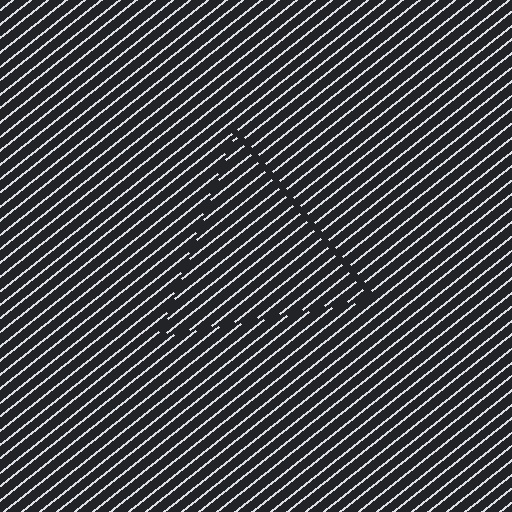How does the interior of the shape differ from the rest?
The interior of the shape contains the same grating, shifted by half a period — the contour is defined by the phase discontinuity where line-ends from the inner and outer gratings abut.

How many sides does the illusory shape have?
3 sides — the line-ends trace a triangle.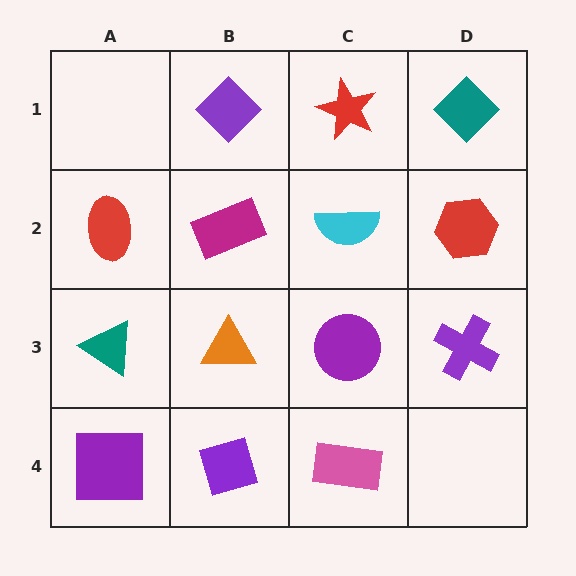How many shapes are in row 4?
3 shapes.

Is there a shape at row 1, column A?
No, that cell is empty.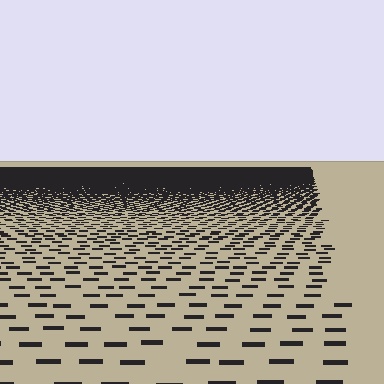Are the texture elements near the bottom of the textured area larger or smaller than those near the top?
Larger. Near the bottom, elements are closer to the viewer and appear at a bigger on-screen size.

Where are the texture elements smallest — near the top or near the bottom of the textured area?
Near the top.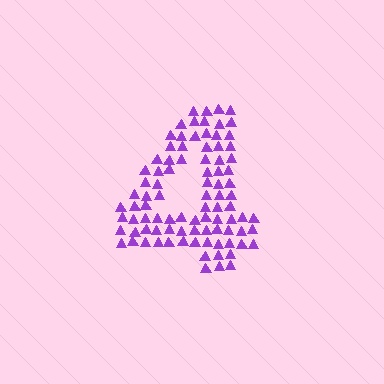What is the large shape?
The large shape is the digit 4.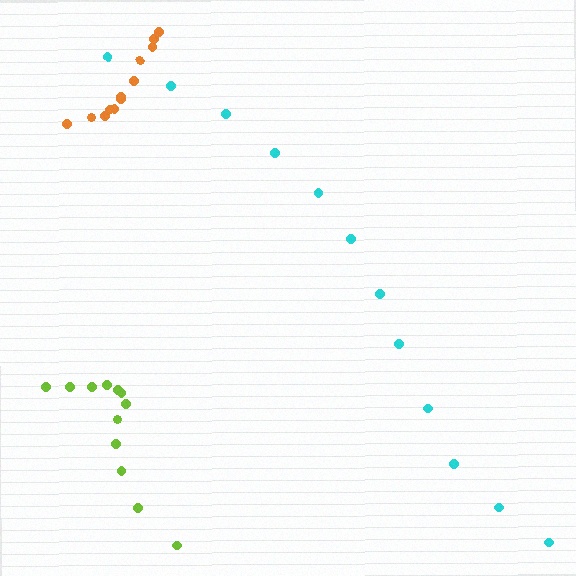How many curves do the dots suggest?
There are 3 distinct paths.